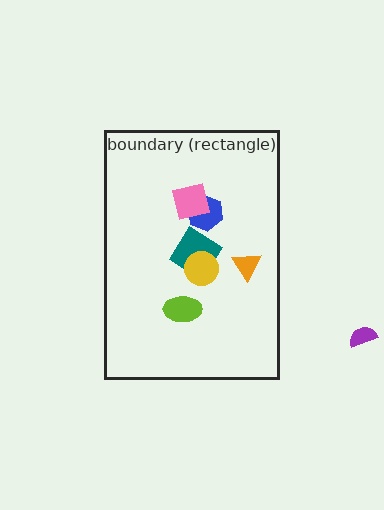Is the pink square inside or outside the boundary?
Inside.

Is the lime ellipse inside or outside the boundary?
Inside.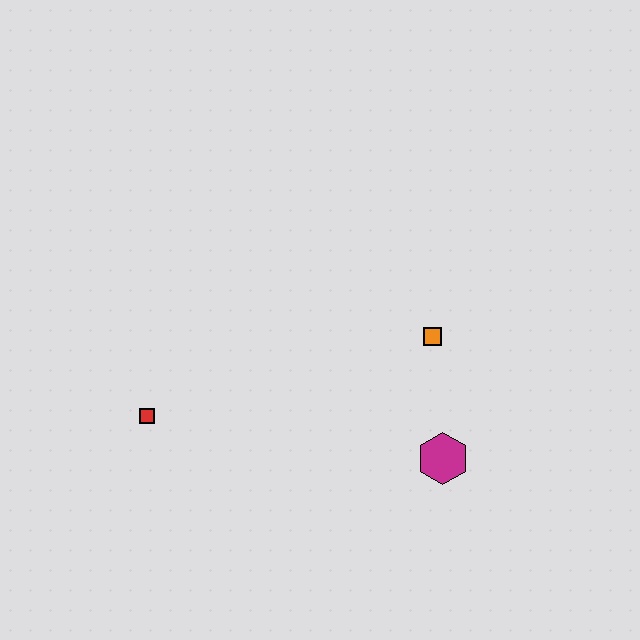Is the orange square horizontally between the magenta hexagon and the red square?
Yes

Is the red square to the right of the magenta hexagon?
No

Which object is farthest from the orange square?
The red square is farthest from the orange square.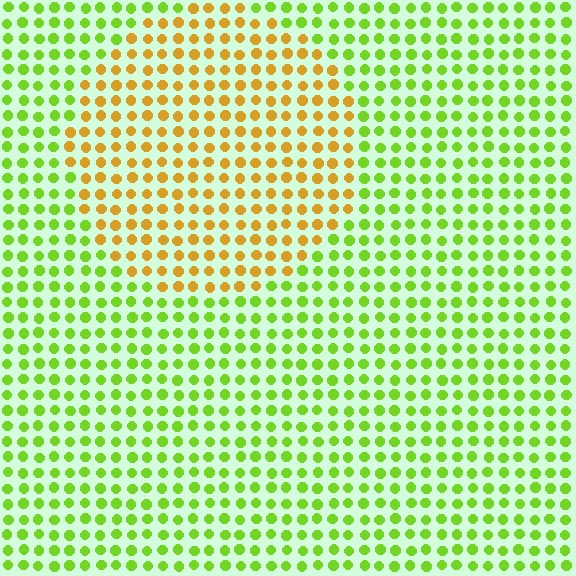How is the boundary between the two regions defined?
The boundary is defined purely by a slight shift in hue (about 53 degrees). Spacing, size, and orientation are identical on both sides.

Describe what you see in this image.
The image is filled with small lime elements in a uniform arrangement. A circle-shaped region is visible where the elements are tinted to a slightly different hue, forming a subtle color boundary.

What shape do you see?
I see a circle.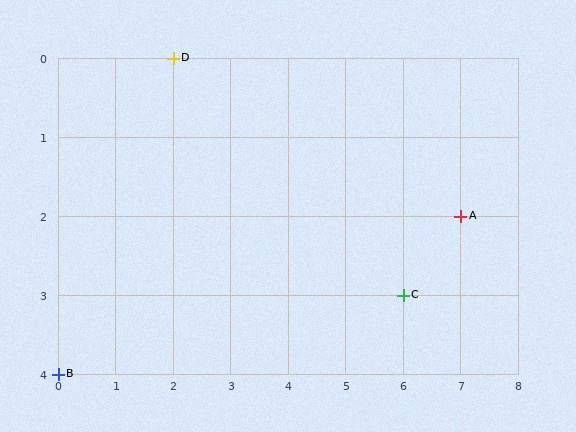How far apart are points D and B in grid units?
Points D and B are 2 columns and 4 rows apart (about 4.5 grid units diagonally).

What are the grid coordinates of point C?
Point C is at grid coordinates (6, 3).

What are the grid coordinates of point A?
Point A is at grid coordinates (7, 2).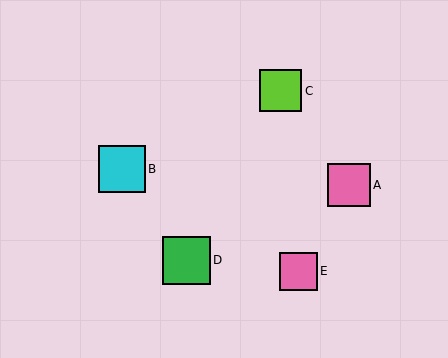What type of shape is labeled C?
Shape C is a lime square.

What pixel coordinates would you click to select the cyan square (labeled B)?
Click at (122, 169) to select the cyan square B.